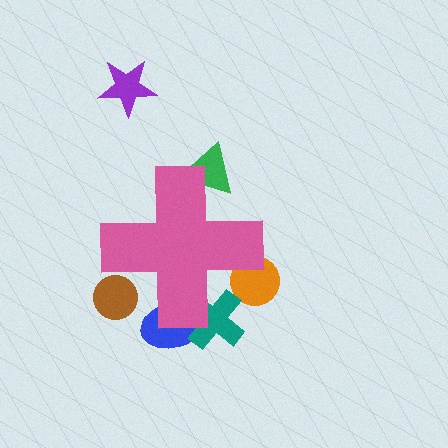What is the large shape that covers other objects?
A pink cross.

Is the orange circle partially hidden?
Yes, the orange circle is partially hidden behind the pink cross.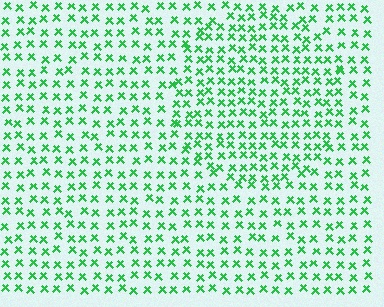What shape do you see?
I see a circle.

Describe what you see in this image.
The image contains small green elements arranged at two different densities. A circle-shaped region is visible where the elements are more densely packed than the surrounding area.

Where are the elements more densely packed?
The elements are more densely packed inside the circle boundary.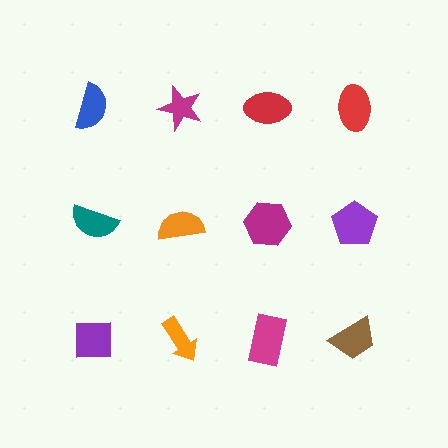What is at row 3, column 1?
A purple square.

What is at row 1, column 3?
A red ellipse.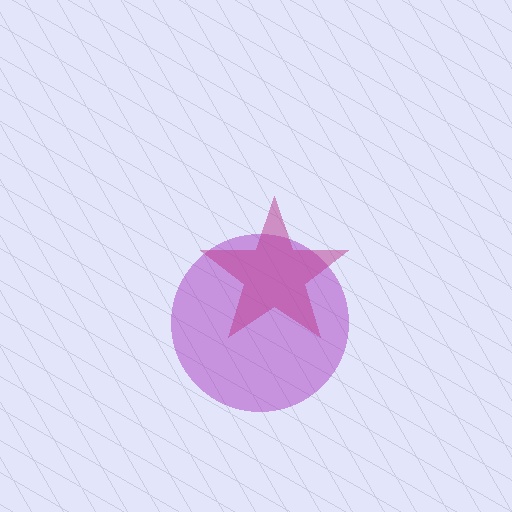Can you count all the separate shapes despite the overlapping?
Yes, there are 2 separate shapes.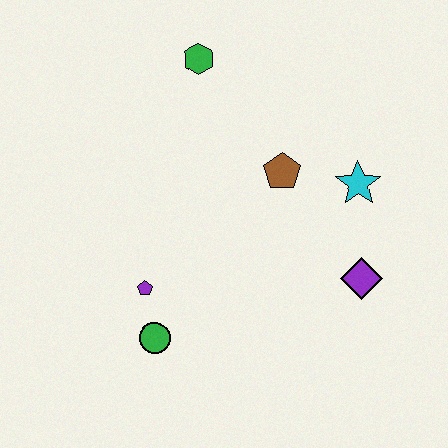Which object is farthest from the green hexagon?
The green circle is farthest from the green hexagon.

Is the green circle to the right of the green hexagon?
No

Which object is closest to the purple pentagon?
The green circle is closest to the purple pentagon.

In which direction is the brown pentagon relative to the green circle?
The brown pentagon is above the green circle.